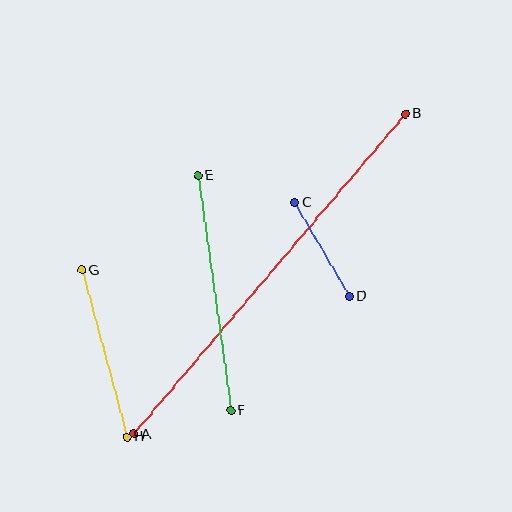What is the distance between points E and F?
The distance is approximately 237 pixels.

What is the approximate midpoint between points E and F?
The midpoint is at approximately (214, 293) pixels.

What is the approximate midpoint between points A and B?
The midpoint is at approximately (270, 274) pixels.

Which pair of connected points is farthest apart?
Points A and B are farthest apart.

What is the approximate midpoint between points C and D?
The midpoint is at approximately (322, 250) pixels.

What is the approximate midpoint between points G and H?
The midpoint is at approximately (104, 354) pixels.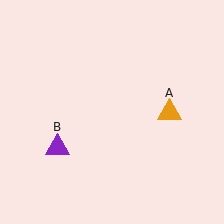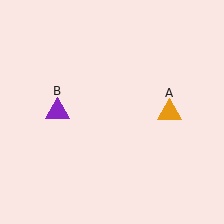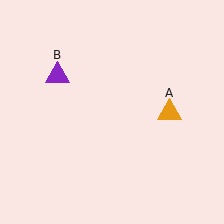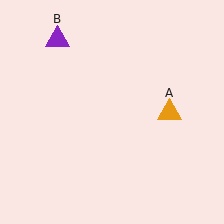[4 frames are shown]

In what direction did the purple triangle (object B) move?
The purple triangle (object B) moved up.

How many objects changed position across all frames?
1 object changed position: purple triangle (object B).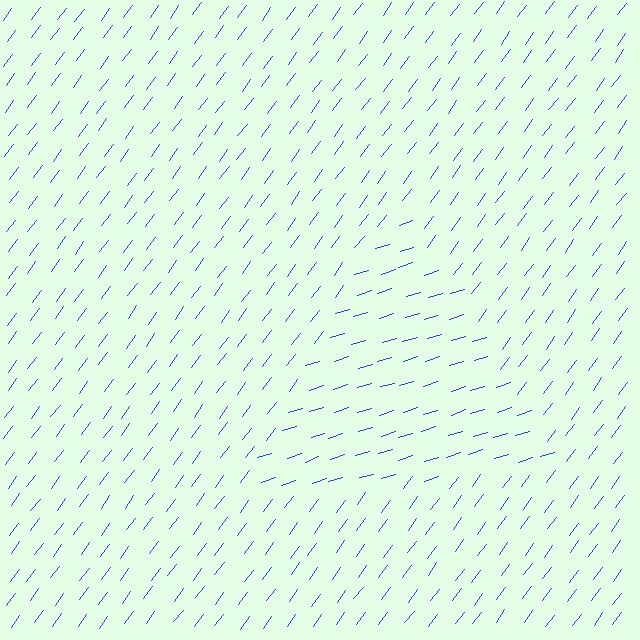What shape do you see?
I see a triangle.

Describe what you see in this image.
The image is filled with small blue line segments. A triangle region in the image has lines oriented differently from the surrounding lines, creating a visible texture boundary.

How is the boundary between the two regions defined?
The boundary is defined purely by a change in line orientation (approximately 36 degrees difference). All lines are the same color and thickness.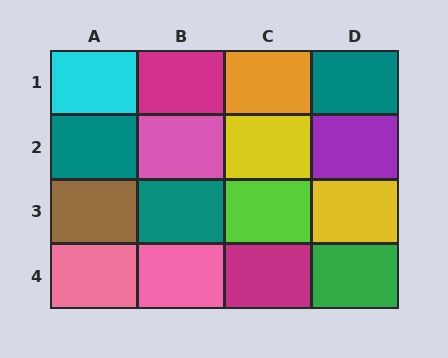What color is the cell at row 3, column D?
Yellow.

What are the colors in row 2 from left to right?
Teal, pink, yellow, purple.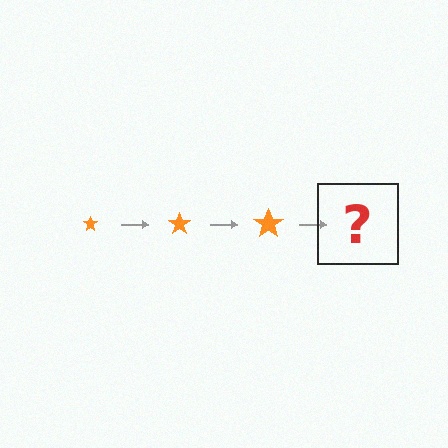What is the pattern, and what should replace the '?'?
The pattern is that the star gets progressively larger each step. The '?' should be an orange star, larger than the previous one.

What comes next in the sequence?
The next element should be an orange star, larger than the previous one.